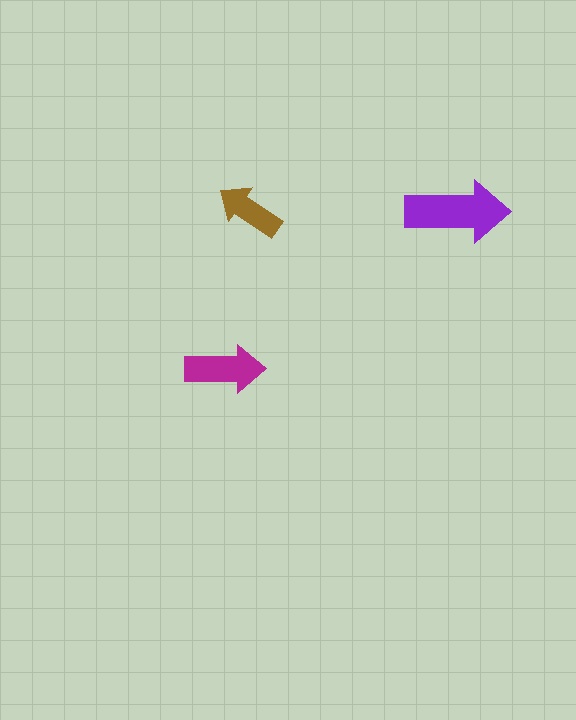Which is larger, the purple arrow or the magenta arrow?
The purple one.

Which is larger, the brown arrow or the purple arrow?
The purple one.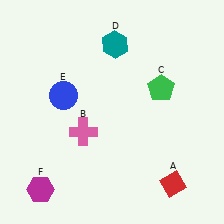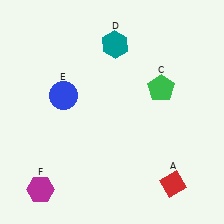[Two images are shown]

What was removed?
The pink cross (B) was removed in Image 2.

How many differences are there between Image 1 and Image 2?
There is 1 difference between the two images.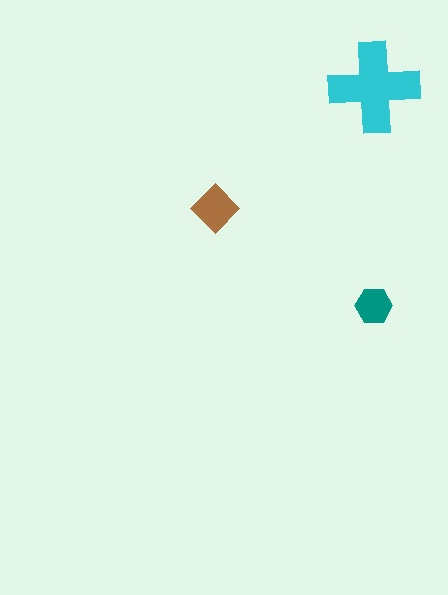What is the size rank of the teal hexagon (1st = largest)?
3rd.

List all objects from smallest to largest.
The teal hexagon, the brown diamond, the cyan cross.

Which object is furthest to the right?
The cyan cross is rightmost.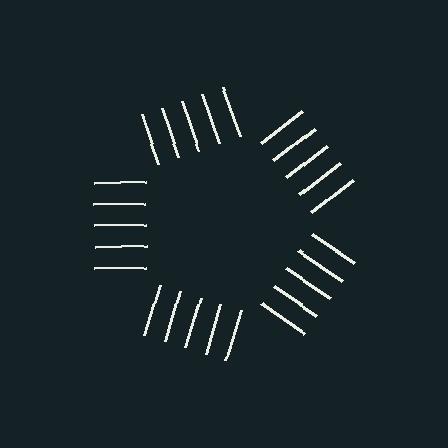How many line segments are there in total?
25 — 5 along each of the 5 edges.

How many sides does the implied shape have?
5 sides — the line-ends trace a pentagon.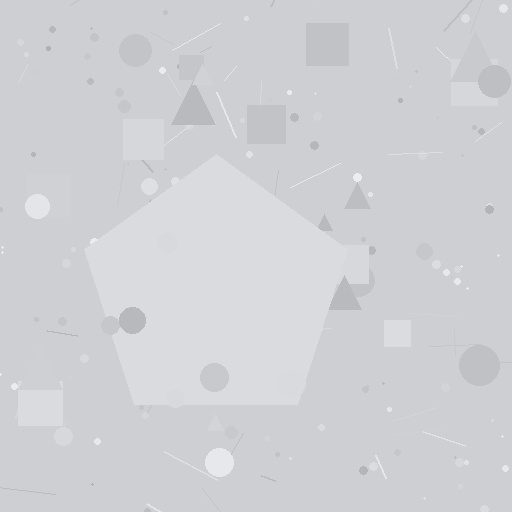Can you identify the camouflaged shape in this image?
The camouflaged shape is a pentagon.